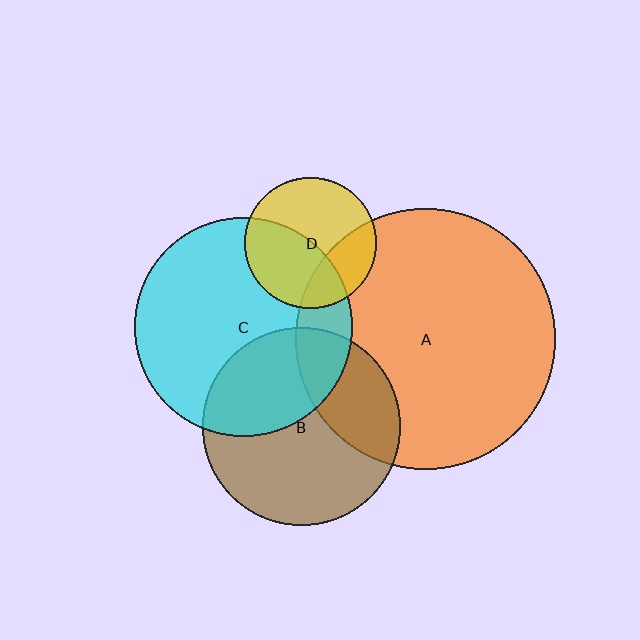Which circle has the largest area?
Circle A (orange).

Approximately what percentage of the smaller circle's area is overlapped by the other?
Approximately 45%.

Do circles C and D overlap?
Yes.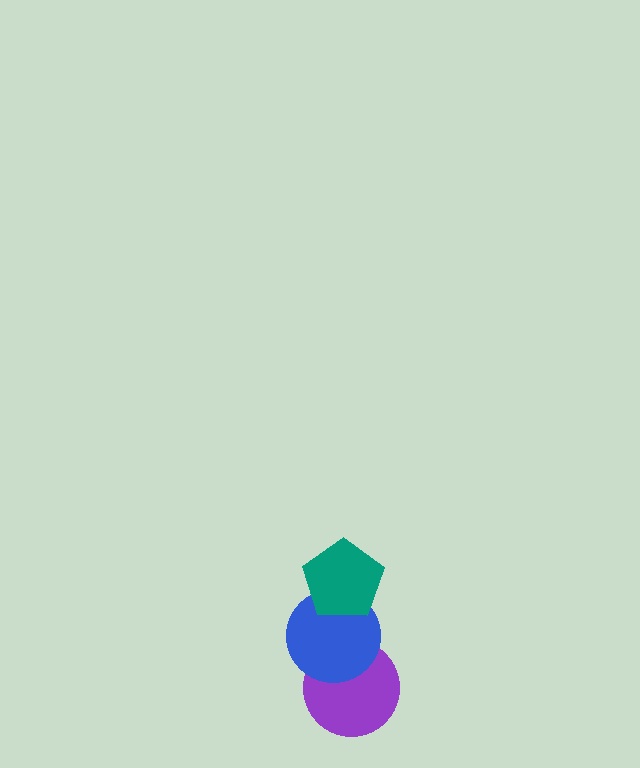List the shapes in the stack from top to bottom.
From top to bottom: the teal pentagon, the blue circle, the purple circle.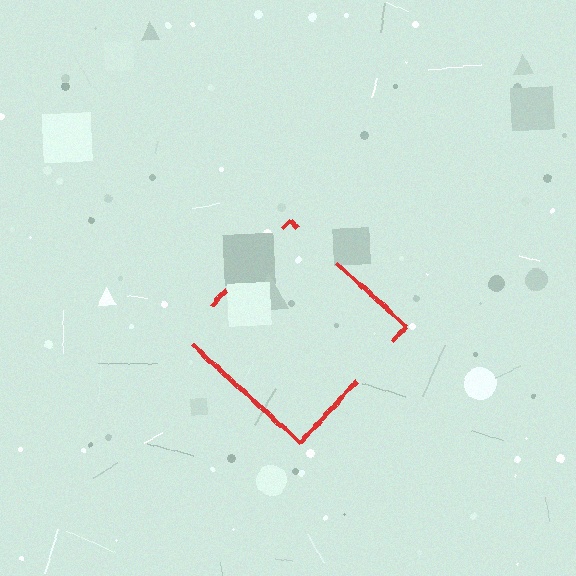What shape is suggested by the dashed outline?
The dashed outline suggests a diamond.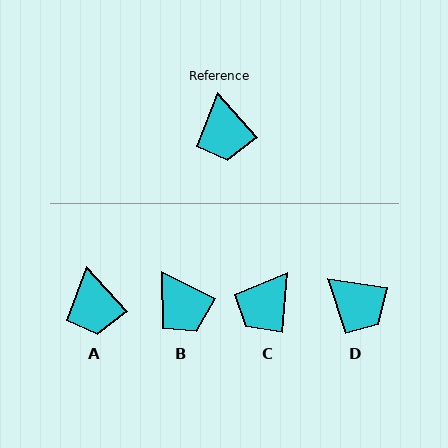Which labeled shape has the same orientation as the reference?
A.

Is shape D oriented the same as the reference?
No, it is off by about 39 degrees.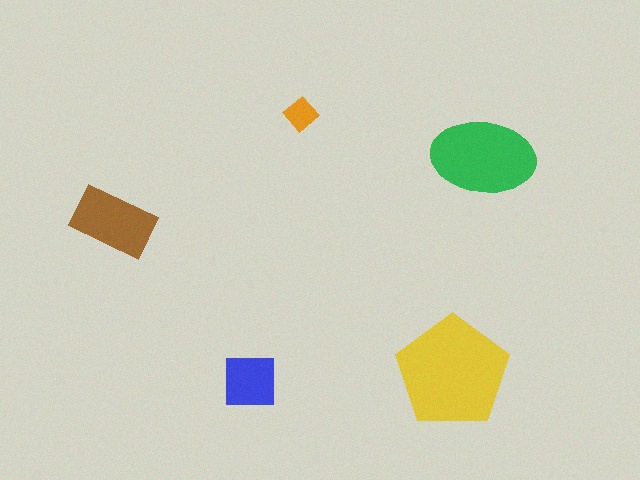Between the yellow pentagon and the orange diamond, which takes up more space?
The yellow pentagon.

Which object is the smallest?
The orange diamond.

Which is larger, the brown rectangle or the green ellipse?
The green ellipse.